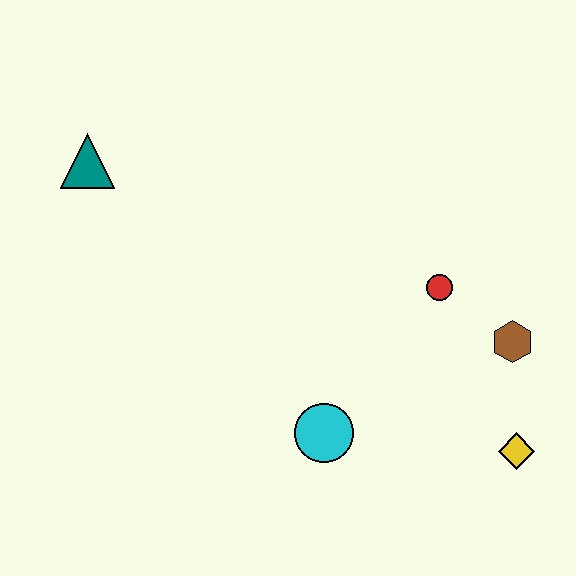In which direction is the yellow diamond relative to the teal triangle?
The yellow diamond is to the right of the teal triangle.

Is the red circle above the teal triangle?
No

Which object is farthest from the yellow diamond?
The teal triangle is farthest from the yellow diamond.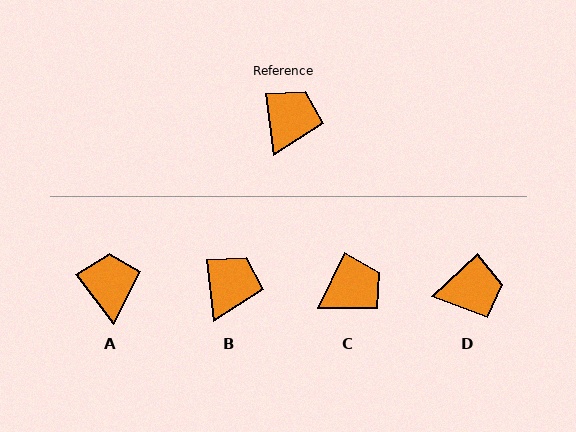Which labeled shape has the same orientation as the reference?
B.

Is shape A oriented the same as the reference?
No, it is off by about 30 degrees.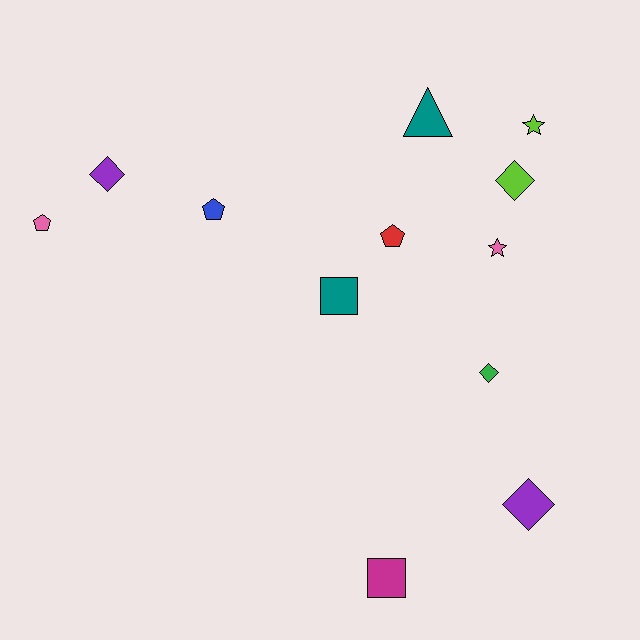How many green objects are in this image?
There is 1 green object.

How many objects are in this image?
There are 12 objects.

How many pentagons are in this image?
There are 3 pentagons.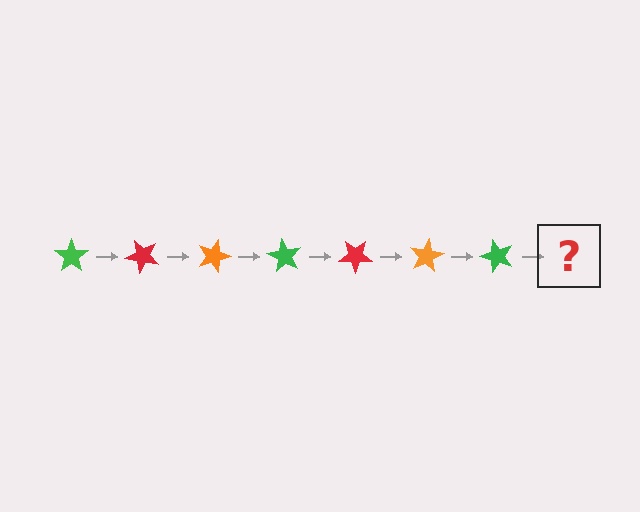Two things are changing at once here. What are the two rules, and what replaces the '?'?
The two rules are that it rotates 45 degrees each step and the color cycles through green, red, and orange. The '?' should be a red star, rotated 315 degrees from the start.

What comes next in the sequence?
The next element should be a red star, rotated 315 degrees from the start.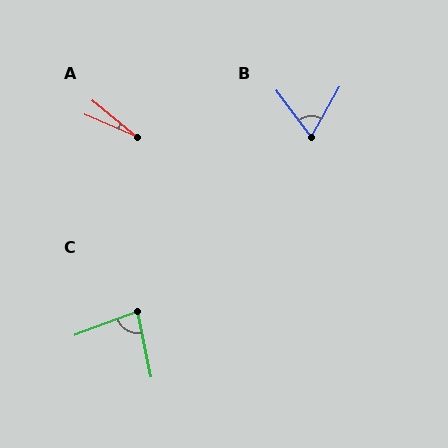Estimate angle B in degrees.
Approximately 67 degrees.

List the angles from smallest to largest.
A (17°), B (67°), C (81°).